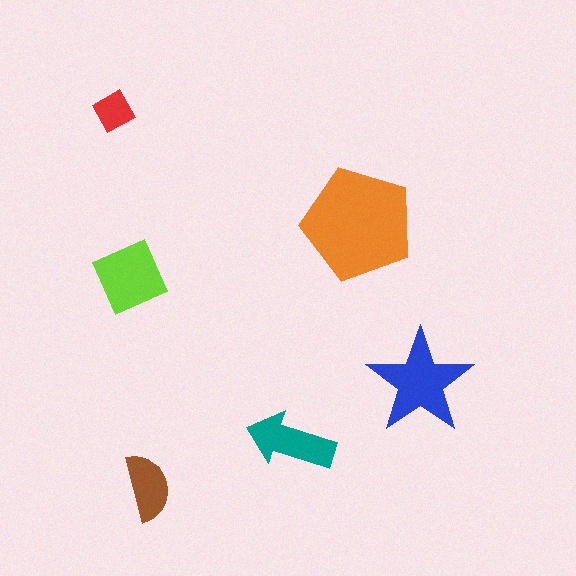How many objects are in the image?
There are 6 objects in the image.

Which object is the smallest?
The red square.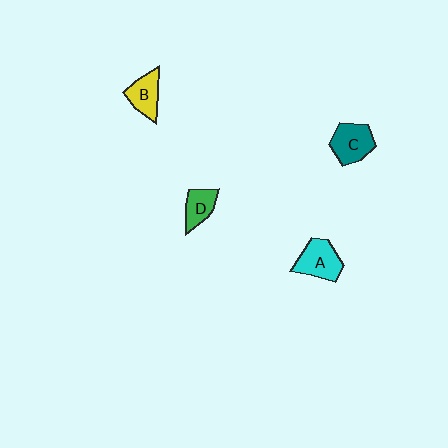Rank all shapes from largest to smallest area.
From largest to smallest: A (cyan), C (teal), B (yellow), D (green).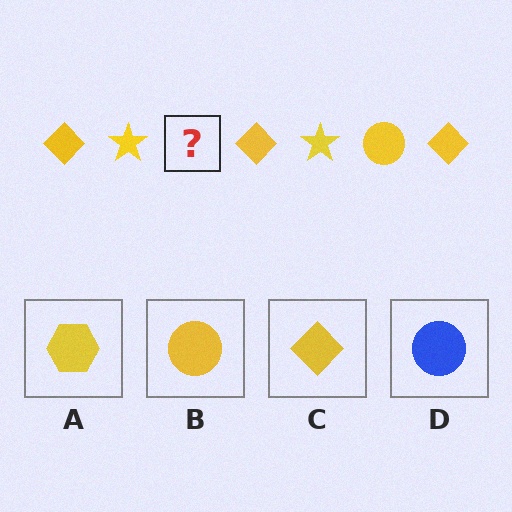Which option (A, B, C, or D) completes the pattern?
B.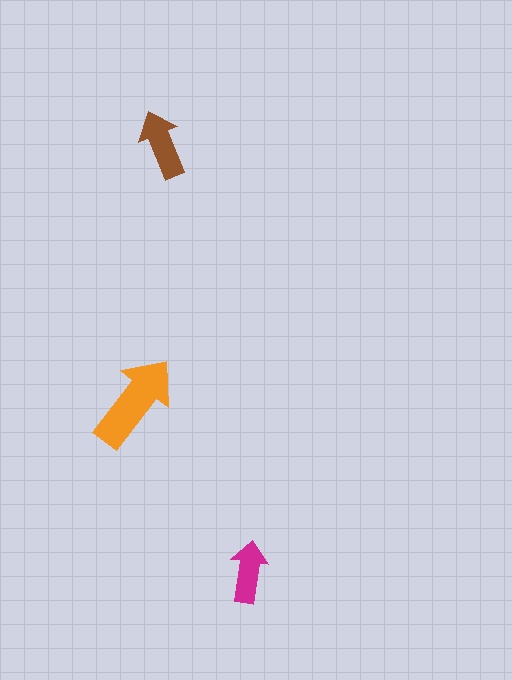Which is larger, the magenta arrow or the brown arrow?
The brown one.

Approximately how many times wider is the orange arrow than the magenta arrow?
About 1.5 times wider.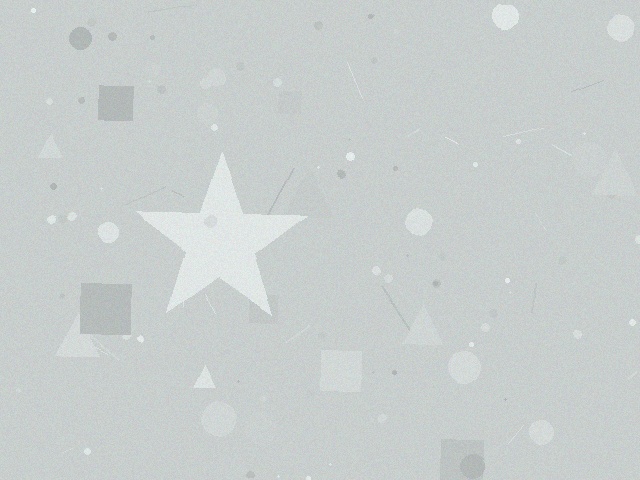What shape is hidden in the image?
A star is hidden in the image.